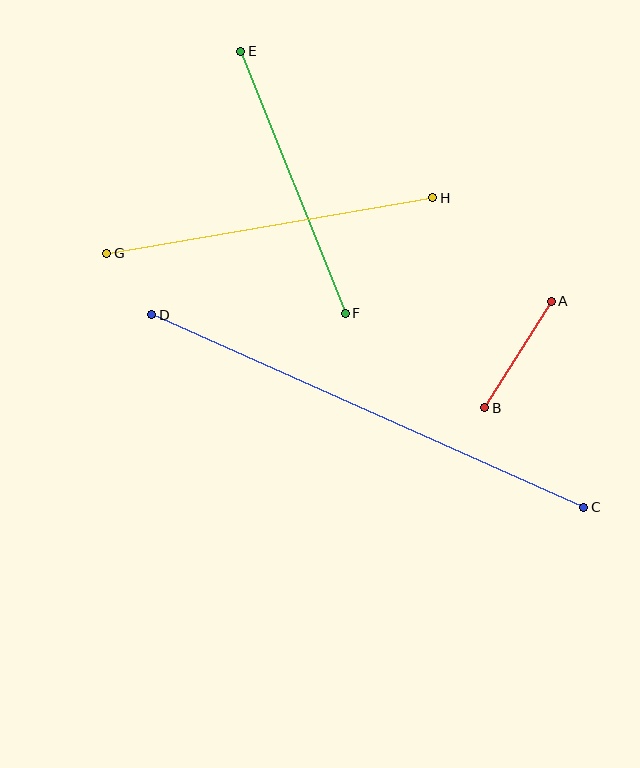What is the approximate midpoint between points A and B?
The midpoint is at approximately (518, 355) pixels.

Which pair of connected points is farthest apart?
Points C and D are farthest apart.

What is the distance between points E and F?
The distance is approximately 282 pixels.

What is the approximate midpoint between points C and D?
The midpoint is at approximately (368, 411) pixels.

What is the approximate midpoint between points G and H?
The midpoint is at approximately (270, 225) pixels.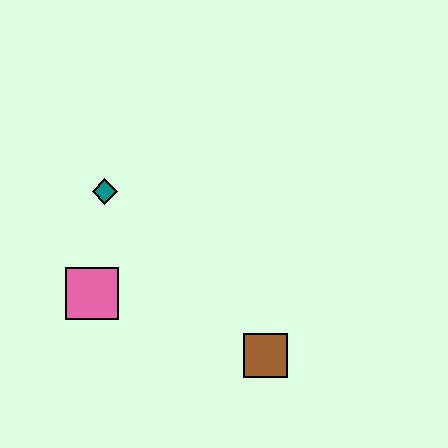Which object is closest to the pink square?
The teal diamond is closest to the pink square.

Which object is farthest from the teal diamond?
The brown square is farthest from the teal diamond.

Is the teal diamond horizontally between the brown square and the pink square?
Yes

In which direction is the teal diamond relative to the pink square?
The teal diamond is above the pink square.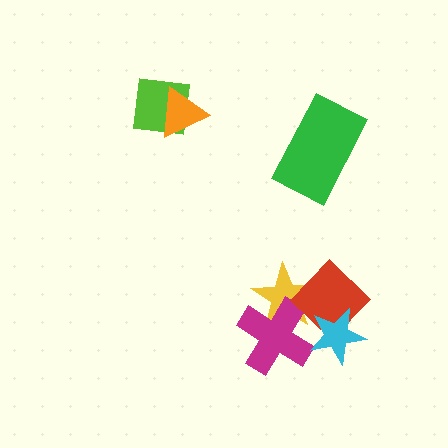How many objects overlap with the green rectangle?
0 objects overlap with the green rectangle.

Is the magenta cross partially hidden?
Yes, it is partially covered by another shape.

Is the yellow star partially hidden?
Yes, it is partially covered by another shape.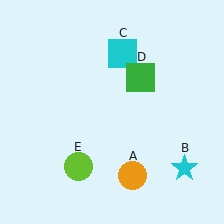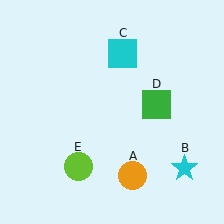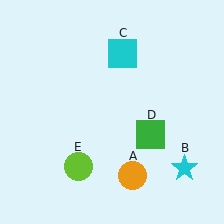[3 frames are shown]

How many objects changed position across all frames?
1 object changed position: green square (object D).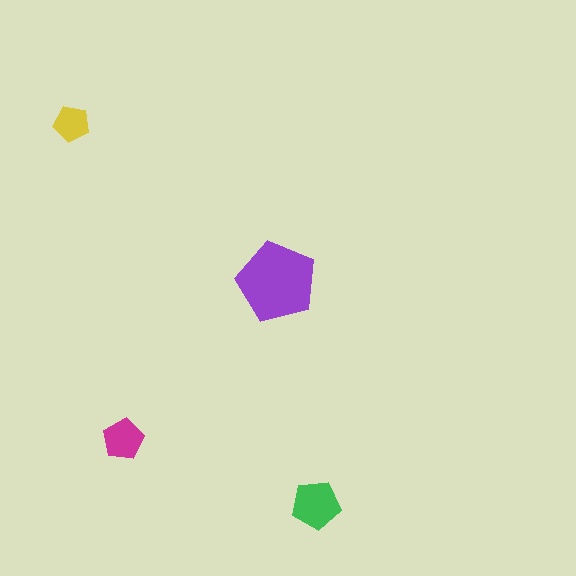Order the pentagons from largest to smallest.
the purple one, the green one, the magenta one, the yellow one.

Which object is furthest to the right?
The green pentagon is rightmost.